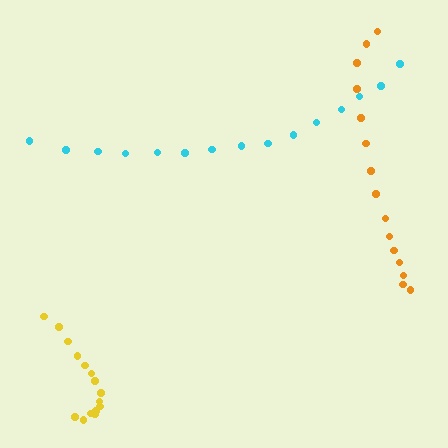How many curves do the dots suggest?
There are 3 distinct paths.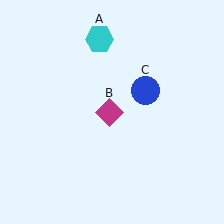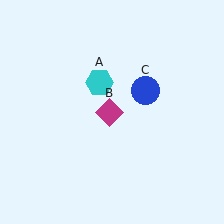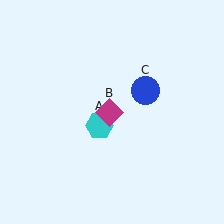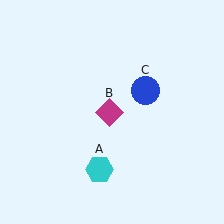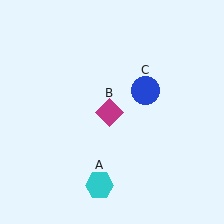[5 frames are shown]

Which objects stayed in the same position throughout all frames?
Magenta diamond (object B) and blue circle (object C) remained stationary.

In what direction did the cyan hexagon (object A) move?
The cyan hexagon (object A) moved down.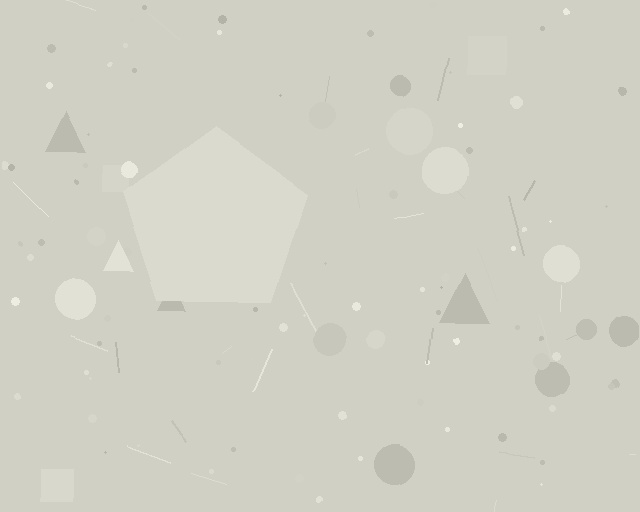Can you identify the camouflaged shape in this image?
The camouflaged shape is a pentagon.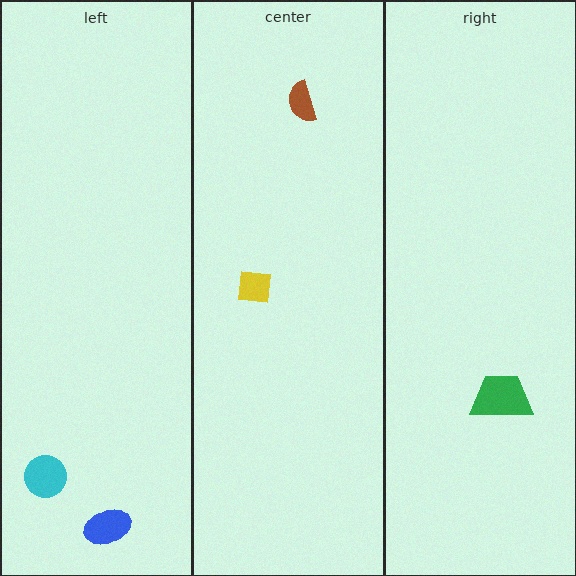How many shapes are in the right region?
1.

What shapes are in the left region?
The cyan circle, the blue ellipse.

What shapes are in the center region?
The brown semicircle, the yellow square.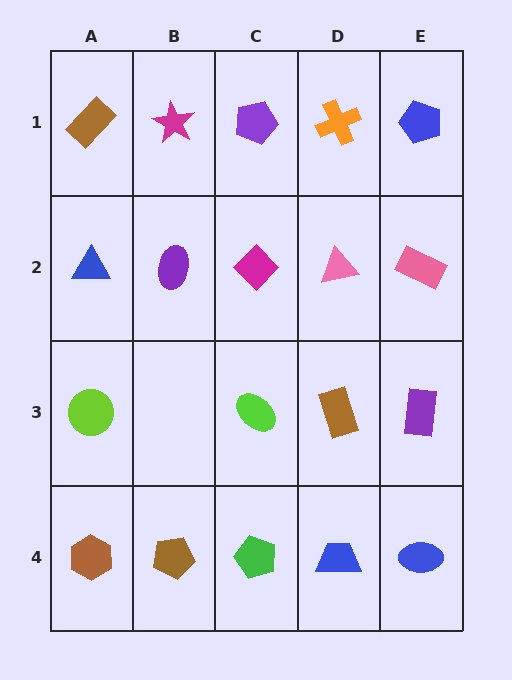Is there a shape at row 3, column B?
No, that cell is empty.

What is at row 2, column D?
A pink triangle.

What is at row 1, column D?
An orange cross.